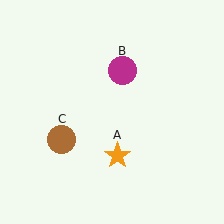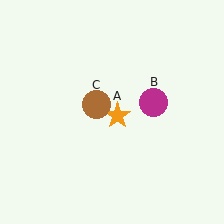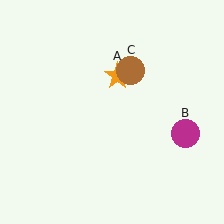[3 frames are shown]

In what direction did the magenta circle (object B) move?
The magenta circle (object B) moved down and to the right.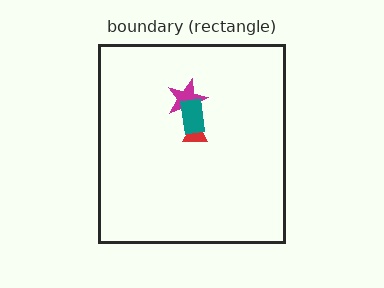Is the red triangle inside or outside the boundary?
Inside.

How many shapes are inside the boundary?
3 inside, 0 outside.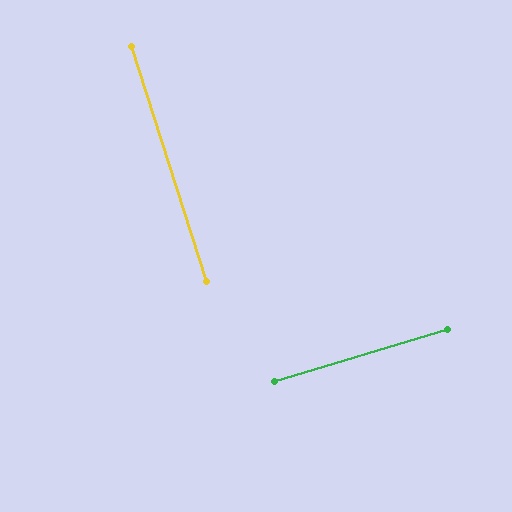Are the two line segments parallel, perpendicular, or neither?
Perpendicular — they meet at approximately 89°.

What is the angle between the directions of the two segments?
Approximately 89 degrees.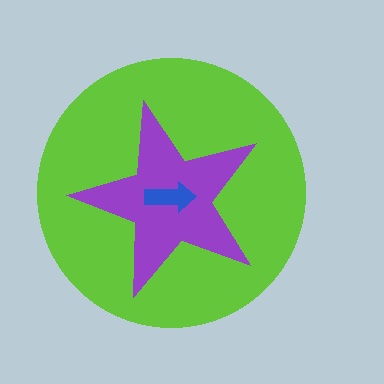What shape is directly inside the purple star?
The blue arrow.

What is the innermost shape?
The blue arrow.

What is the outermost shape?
The lime circle.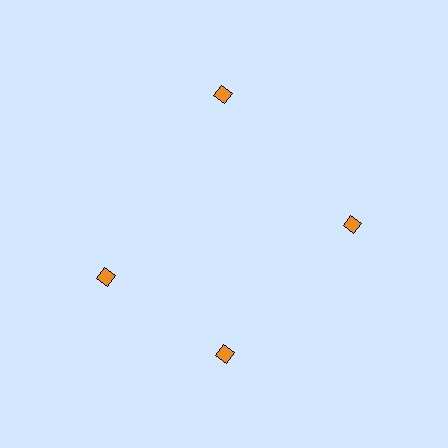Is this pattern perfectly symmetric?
No. The 4 orange diamonds are arranged in a ring, but one element near the 9 o'clock position is rotated out of alignment along the ring, breaking the 4-fold rotational symmetry.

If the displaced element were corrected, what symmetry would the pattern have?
It would have 4-fold rotational symmetry — the pattern would map onto itself every 90 degrees.